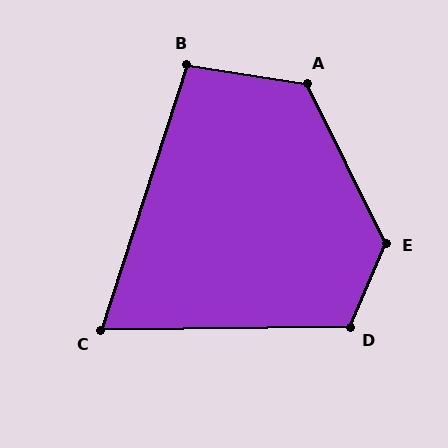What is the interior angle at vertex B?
Approximately 99 degrees (obtuse).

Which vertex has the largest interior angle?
E, at approximately 131 degrees.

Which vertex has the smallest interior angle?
C, at approximately 71 degrees.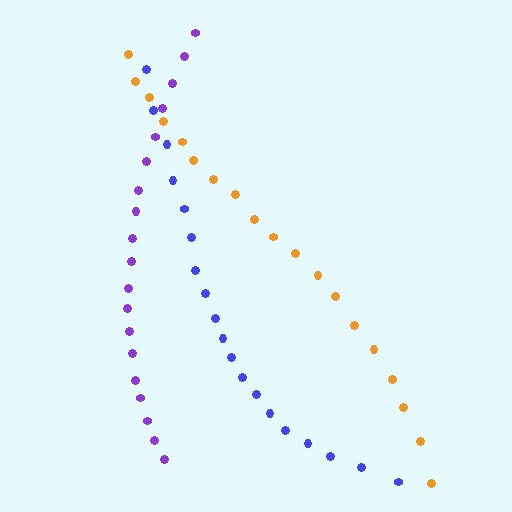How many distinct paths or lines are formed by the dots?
There are 3 distinct paths.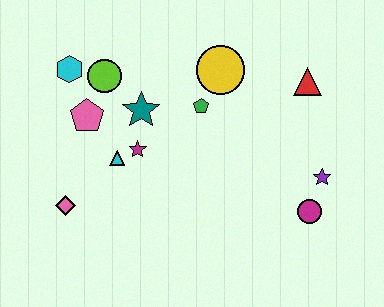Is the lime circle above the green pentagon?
Yes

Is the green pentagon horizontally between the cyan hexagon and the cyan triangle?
No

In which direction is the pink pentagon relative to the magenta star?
The pink pentagon is to the left of the magenta star.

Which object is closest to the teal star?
The magenta star is closest to the teal star.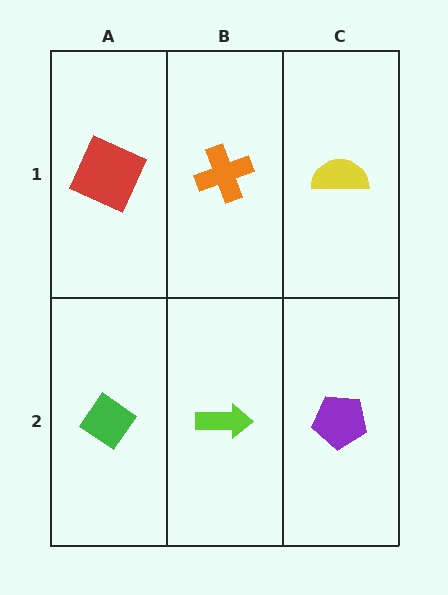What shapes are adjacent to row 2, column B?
An orange cross (row 1, column B), a green diamond (row 2, column A), a purple pentagon (row 2, column C).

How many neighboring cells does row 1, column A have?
2.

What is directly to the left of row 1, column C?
An orange cross.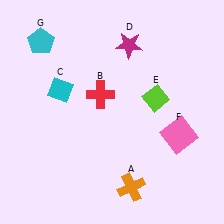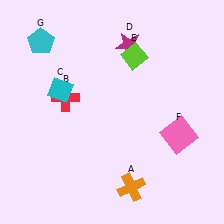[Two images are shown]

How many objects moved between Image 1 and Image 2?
2 objects moved between the two images.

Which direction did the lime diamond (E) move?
The lime diamond (E) moved up.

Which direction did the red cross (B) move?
The red cross (B) moved left.